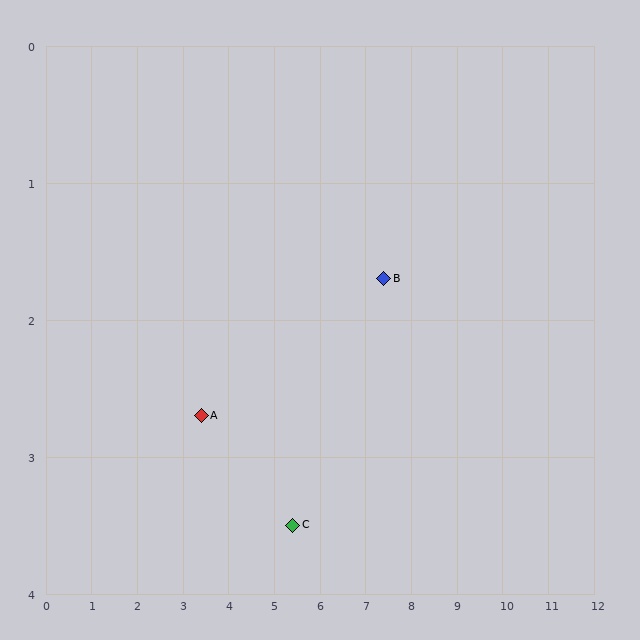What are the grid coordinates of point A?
Point A is at approximately (3.4, 2.7).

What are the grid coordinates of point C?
Point C is at approximately (5.4, 3.5).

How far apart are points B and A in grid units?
Points B and A are about 4.1 grid units apart.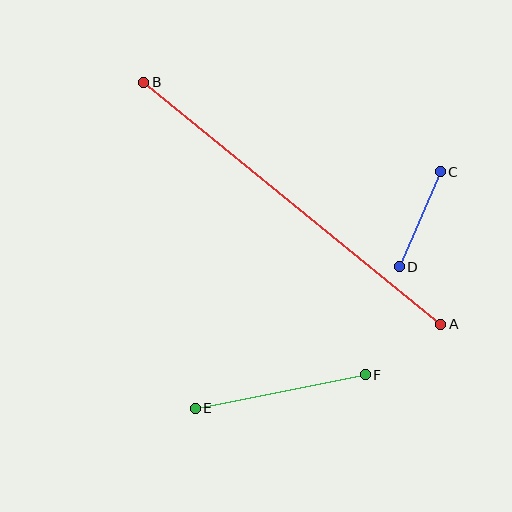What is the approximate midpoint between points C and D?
The midpoint is at approximately (420, 219) pixels.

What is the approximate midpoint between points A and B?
The midpoint is at approximately (292, 203) pixels.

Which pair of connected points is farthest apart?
Points A and B are farthest apart.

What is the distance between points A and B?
The distance is approximately 383 pixels.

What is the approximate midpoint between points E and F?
The midpoint is at approximately (280, 392) pixels.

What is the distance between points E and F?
The distance is approximately 173 pixels.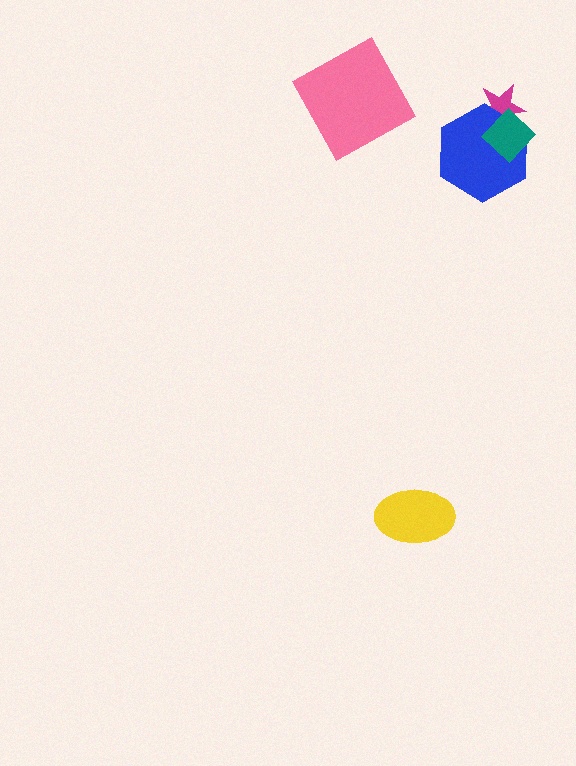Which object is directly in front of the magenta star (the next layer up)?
The blue hexagon is directly in front of the magenta star.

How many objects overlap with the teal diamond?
2 objects overlap with the teal diamond.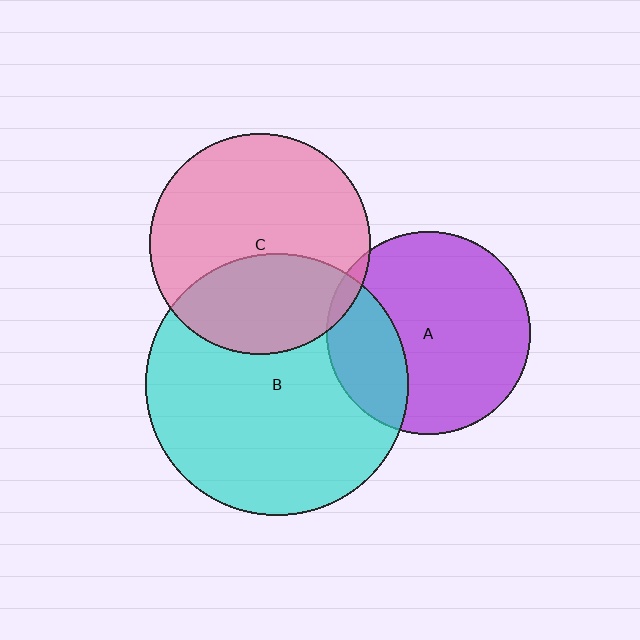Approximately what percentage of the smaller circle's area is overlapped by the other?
Approximately 25%.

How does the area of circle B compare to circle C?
Approximately 1.4 times.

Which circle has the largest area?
Circle B (cyan).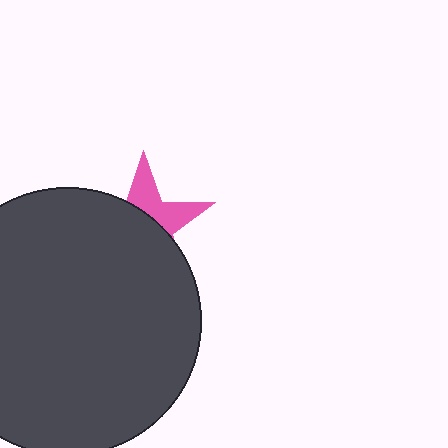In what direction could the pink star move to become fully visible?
The pink star could move up. That would shift it out from behind the dark gray circle entirely.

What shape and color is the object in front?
The object in front is a dark gray circle.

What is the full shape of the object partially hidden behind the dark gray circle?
The partially hidden object is a pink star.